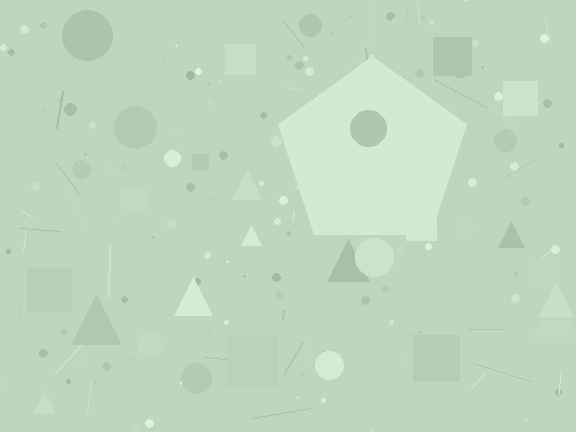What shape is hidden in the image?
A pentagon is hidden in the image.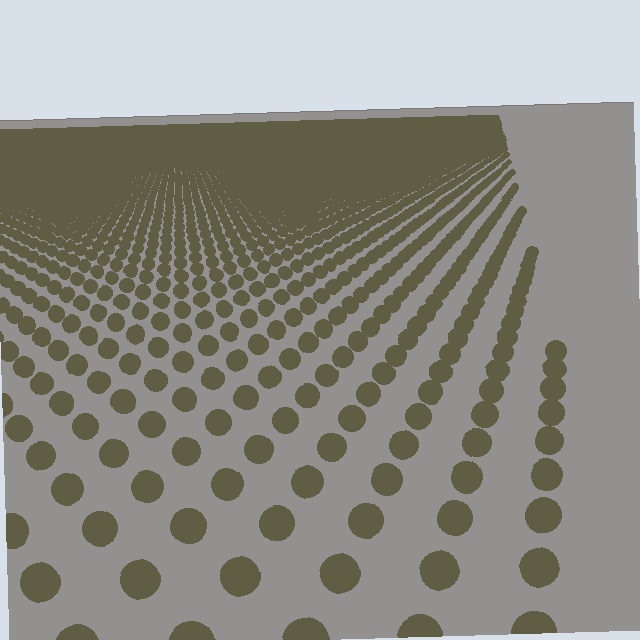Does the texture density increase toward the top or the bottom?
Density increases toward the top.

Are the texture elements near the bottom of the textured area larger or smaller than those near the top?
Larger. Near the bottom, elements are closer to the viewer and appear at a bigger on-screen size.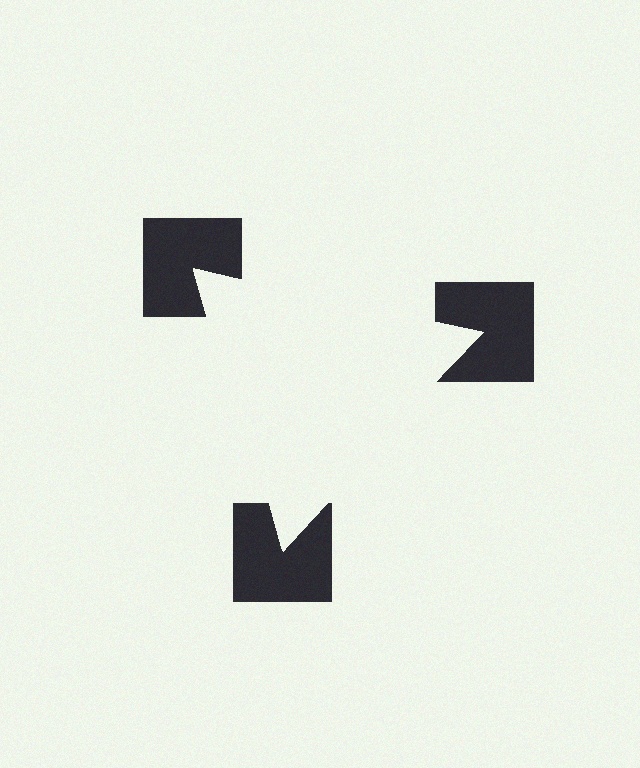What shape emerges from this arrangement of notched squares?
An illusory triangle — its edges are inferred from the aligned wedge cuts in the notched squares, not physically drawn.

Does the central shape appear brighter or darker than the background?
It typically appears slightly brighter than the background, even though no actual brightness change is drawn.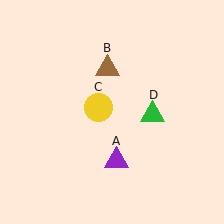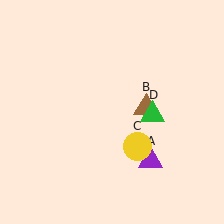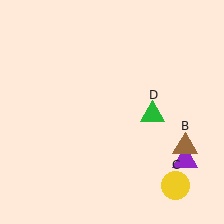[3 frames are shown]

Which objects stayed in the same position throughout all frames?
Green triangle (object D) remained stationary.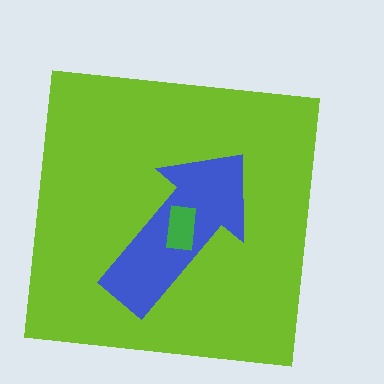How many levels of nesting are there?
3.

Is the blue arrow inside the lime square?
Yes.